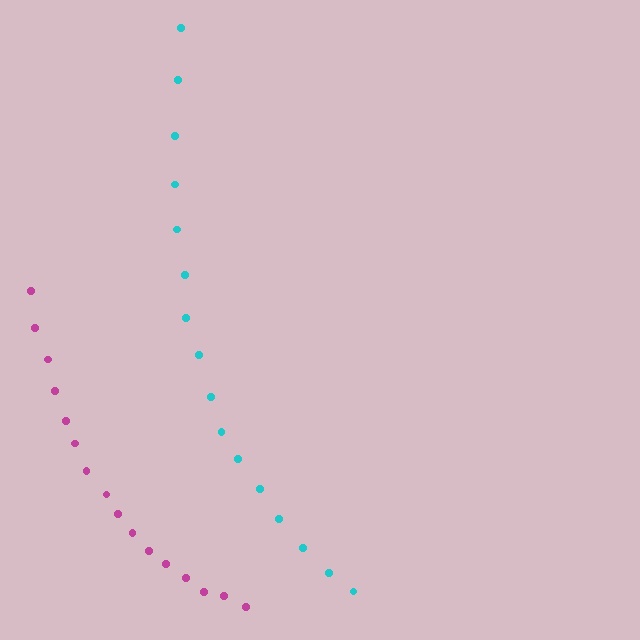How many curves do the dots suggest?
There are 2 distinct paths.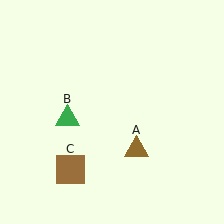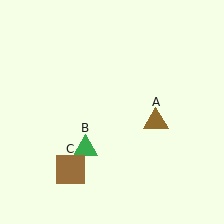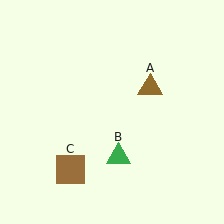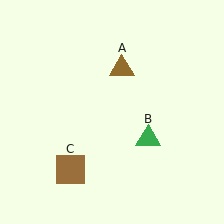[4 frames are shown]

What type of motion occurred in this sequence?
The brown triangle (object A), green triangle (object B) rotated counterclockwise around the center of the scene.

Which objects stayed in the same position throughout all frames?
Brown square (object C) remained stationary.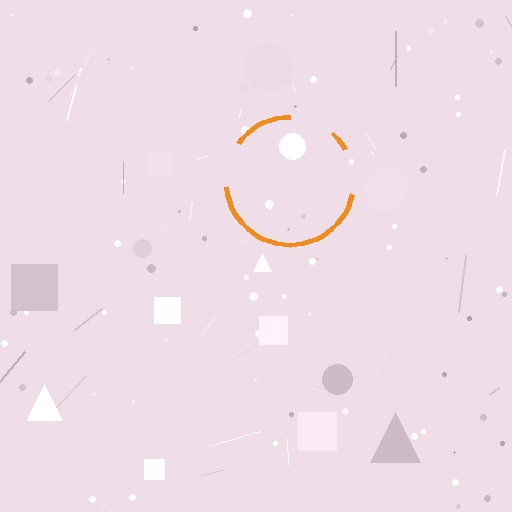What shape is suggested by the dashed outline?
The dashed outline suggests a circle.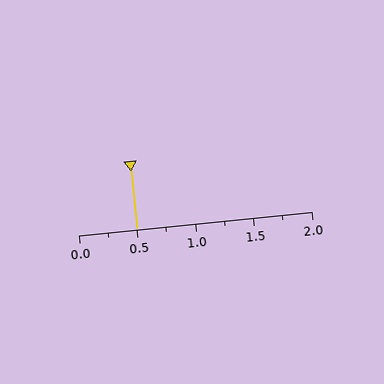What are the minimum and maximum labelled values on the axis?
The axis runs from 0.0 to 2.0.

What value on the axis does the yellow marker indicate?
The marker indicates approximately 0.5.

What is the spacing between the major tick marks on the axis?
The major ticks are spaced 0.5 apart.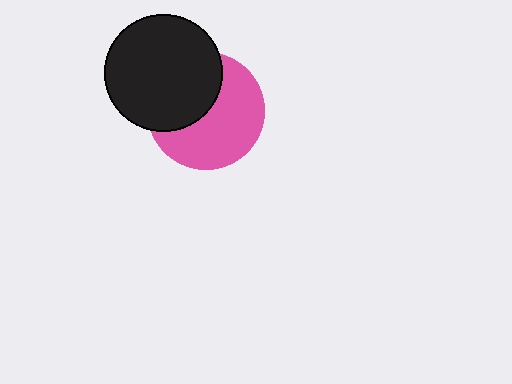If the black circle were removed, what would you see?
You would see the complete pink circle.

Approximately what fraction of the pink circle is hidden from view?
Roughly 41% of the pink circle is hidden behind the black circle.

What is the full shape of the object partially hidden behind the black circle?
The partially hidden object is a pink circle.